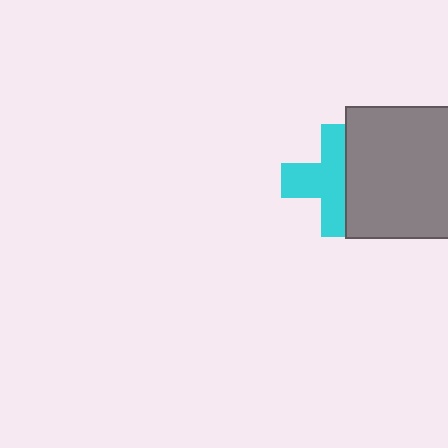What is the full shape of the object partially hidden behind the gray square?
The partially hidden object is a cyan cross.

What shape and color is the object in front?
The object in front is a gray square.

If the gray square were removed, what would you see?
You would see the complete cyan cross.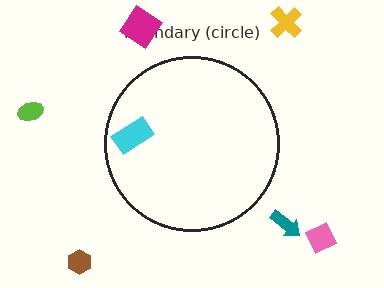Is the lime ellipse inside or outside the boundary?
Outside.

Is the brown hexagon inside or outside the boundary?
Outside.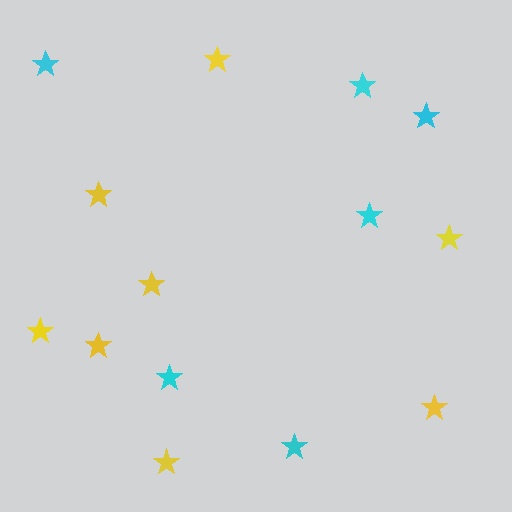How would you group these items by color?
There are 2 groups: one group of yellow stars (8) and one group of cyan stars (6).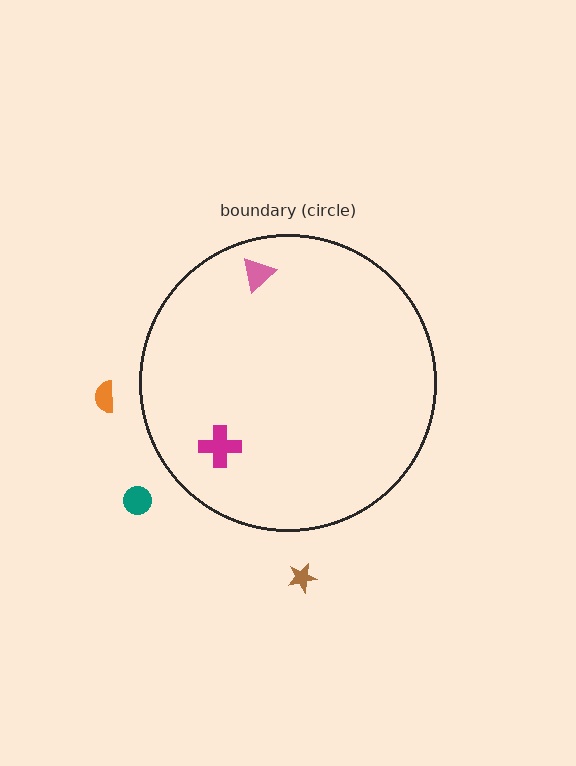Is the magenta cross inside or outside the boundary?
Inside.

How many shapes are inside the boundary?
2 inside, 3 outside.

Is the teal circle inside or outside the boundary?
Outside.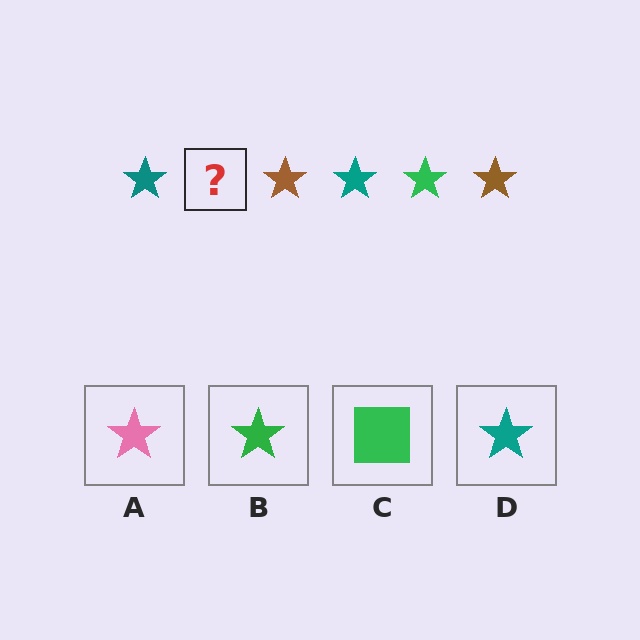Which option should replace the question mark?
Option B.